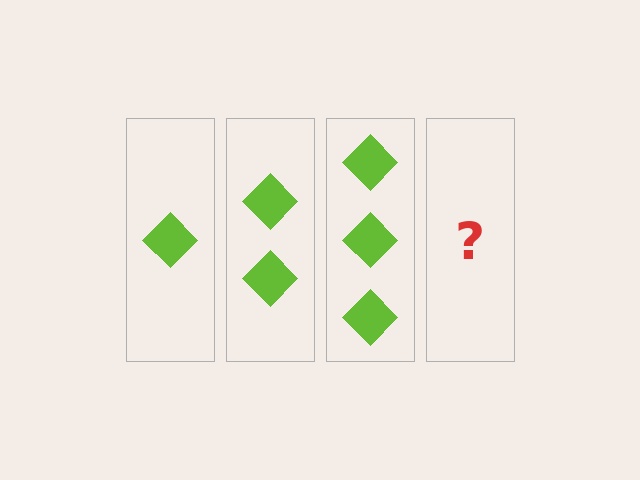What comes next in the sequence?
The next element should be 4 diamonds.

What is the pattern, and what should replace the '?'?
The pattern is that each step adds one more diamond. The '?' should be 4 diamonds.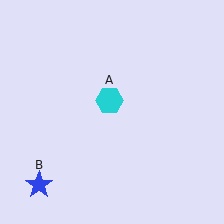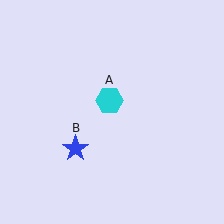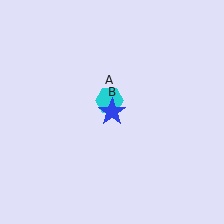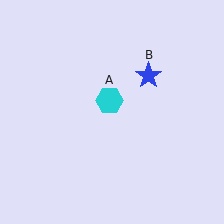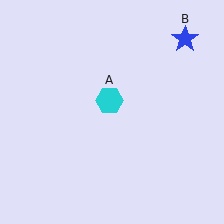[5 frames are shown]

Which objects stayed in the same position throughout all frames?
Cyan hexagon (object A) remained stationary.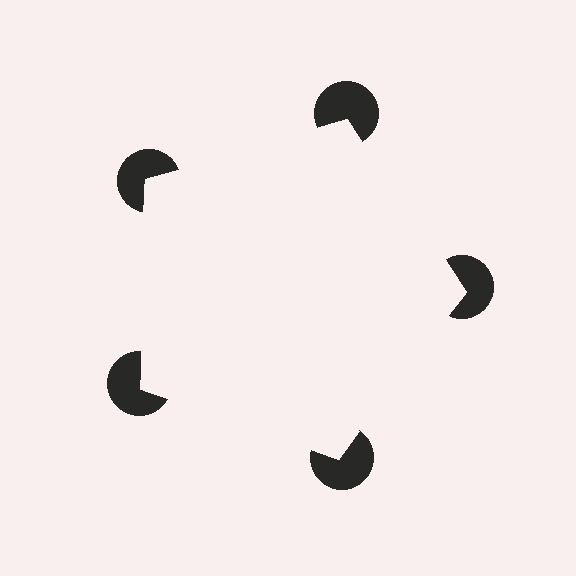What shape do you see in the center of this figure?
An illusory pentagon — its edges are inferred from the aligned wedge cuts in the pac-man discs, not physically drawn.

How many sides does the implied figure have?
5 sides.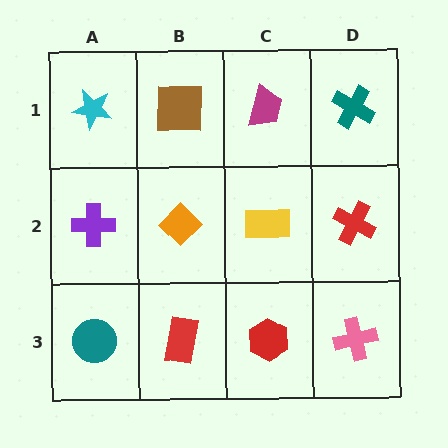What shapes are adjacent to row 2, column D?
A teal cross (row 1, column D), a pink cross (row 3, column D), a yellow rectangle (row 2, column C).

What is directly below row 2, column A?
A teal circle.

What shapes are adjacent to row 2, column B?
A brown square (row 1, column B), a red rectangle (row 3, column B), a purple cross (row 2, column A), a yellow rectangle (row 2, column C).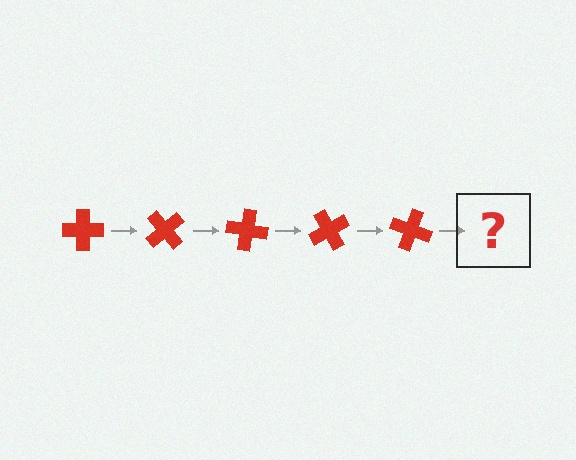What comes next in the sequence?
The next element should be a red cross rotated 250 degrees.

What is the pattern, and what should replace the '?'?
The pattern is that the cross rotates 50 degrees each step. The '?' should be a red cross rotated 250 degrees.